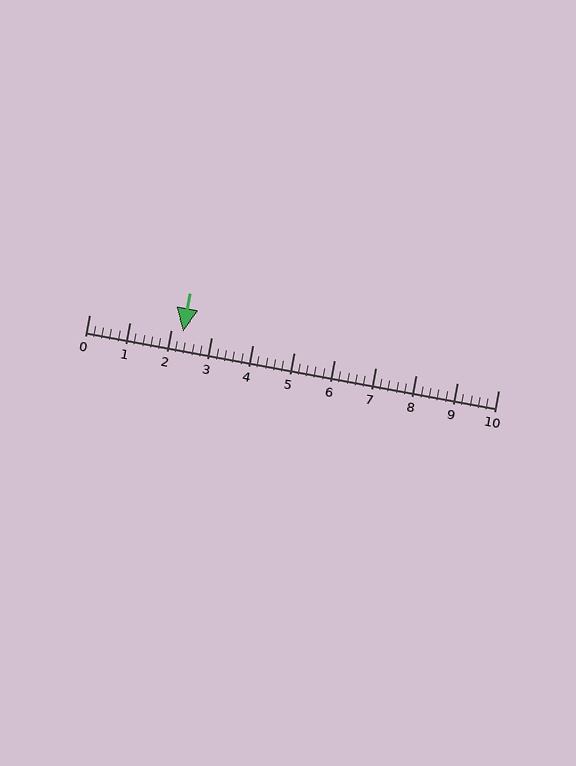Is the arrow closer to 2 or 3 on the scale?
The arrow is closer to 2.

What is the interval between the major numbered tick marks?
The major tick marks are spaced 1 units apart.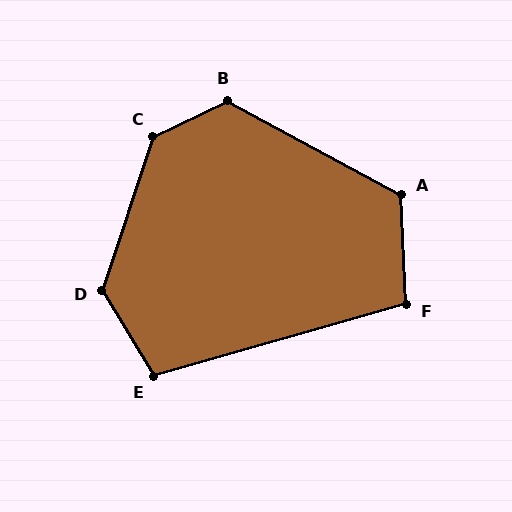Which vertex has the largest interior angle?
C, at approximately 134 degrees.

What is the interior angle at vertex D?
Approximately 131 degrees (obtuse).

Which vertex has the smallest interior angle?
F, at approximately 103 degrees.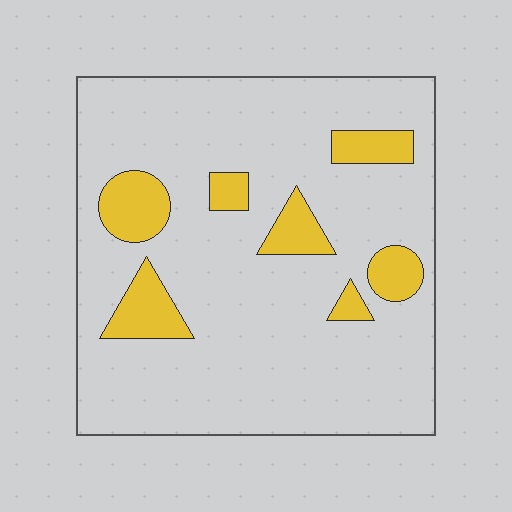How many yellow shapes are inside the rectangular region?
7.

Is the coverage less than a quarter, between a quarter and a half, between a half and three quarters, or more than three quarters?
Less than a quarter.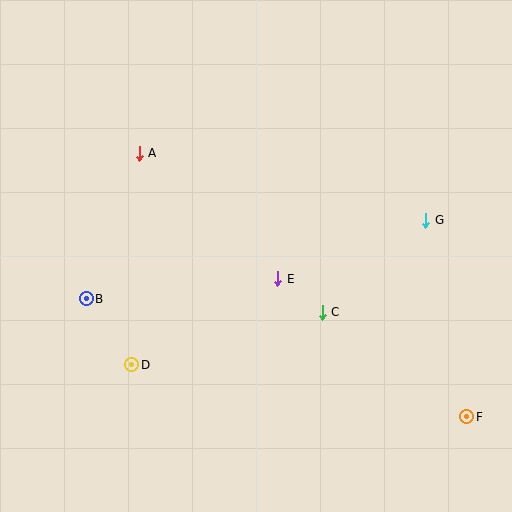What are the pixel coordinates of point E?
Point E is at (278, 279).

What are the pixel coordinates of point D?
Point D is at (132, 365).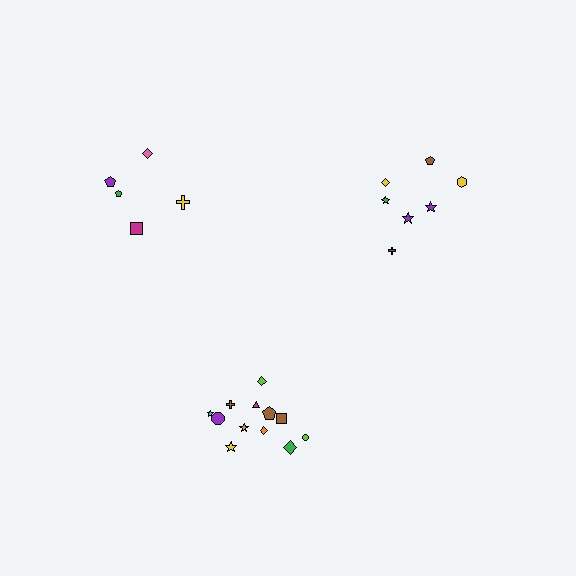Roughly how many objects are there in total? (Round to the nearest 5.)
Roughly 25 objects in total.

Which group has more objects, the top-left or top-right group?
The top-right group.